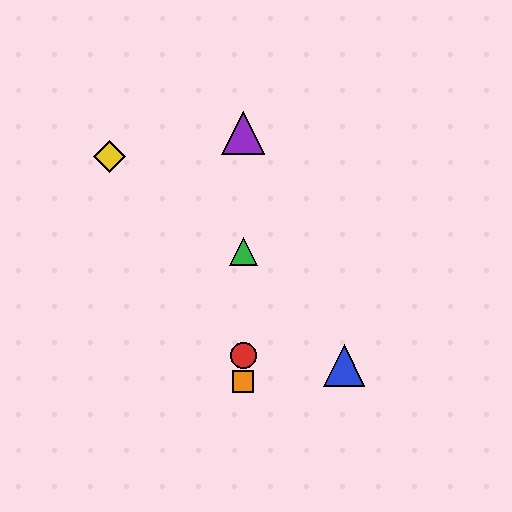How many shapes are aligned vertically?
4 shapes (the red circle, the green triangle, the purple triangle, the orange square) are aligned vertically.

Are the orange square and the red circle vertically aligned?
Yes, both are at x≈243.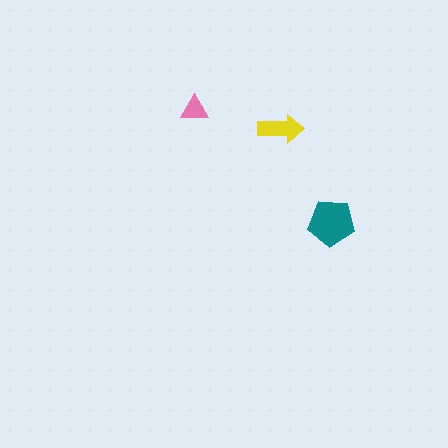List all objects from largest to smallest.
The teal pentagon, the yellow arrow, the pink triangle.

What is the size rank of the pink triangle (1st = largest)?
3rd.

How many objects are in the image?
There are 3 objects in the image.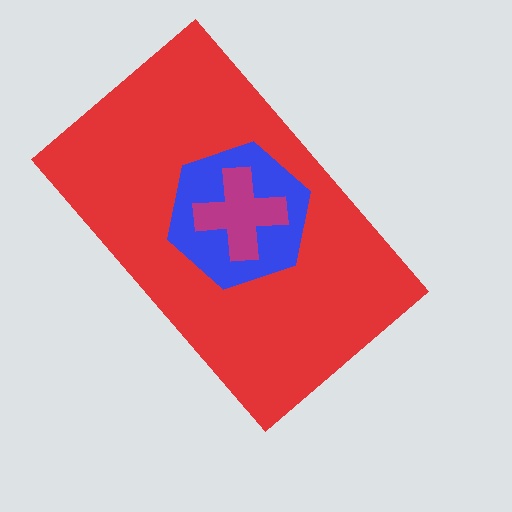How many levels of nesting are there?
3.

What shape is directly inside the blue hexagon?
The magenta cross.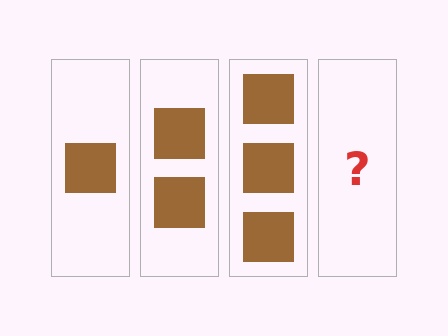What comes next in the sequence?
The next element should be 4 squares.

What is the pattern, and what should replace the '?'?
The pattern is that each step adds one more square. The '?' should be 4 squares.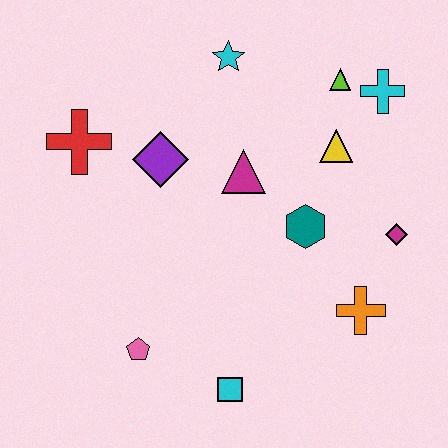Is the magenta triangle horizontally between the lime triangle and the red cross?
Yes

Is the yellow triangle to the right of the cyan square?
Yes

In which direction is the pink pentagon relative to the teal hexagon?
The pink pentagon is to the left of the teal hexagon.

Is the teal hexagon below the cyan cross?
Yes